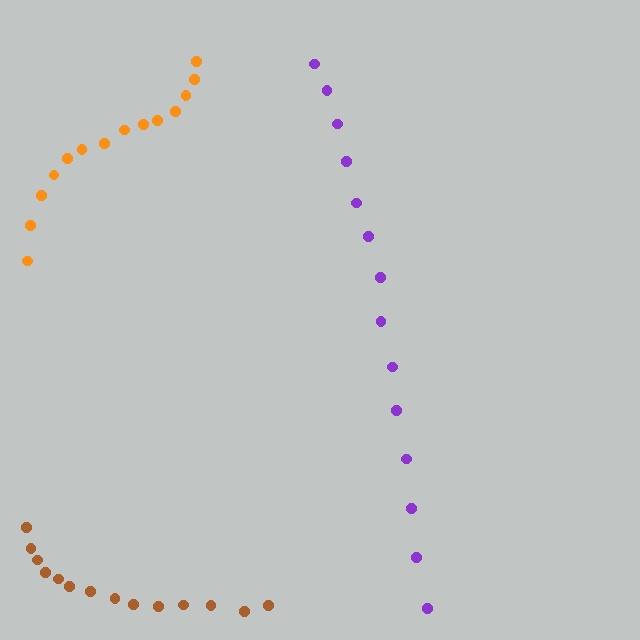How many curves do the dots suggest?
There are 3 distinct paths.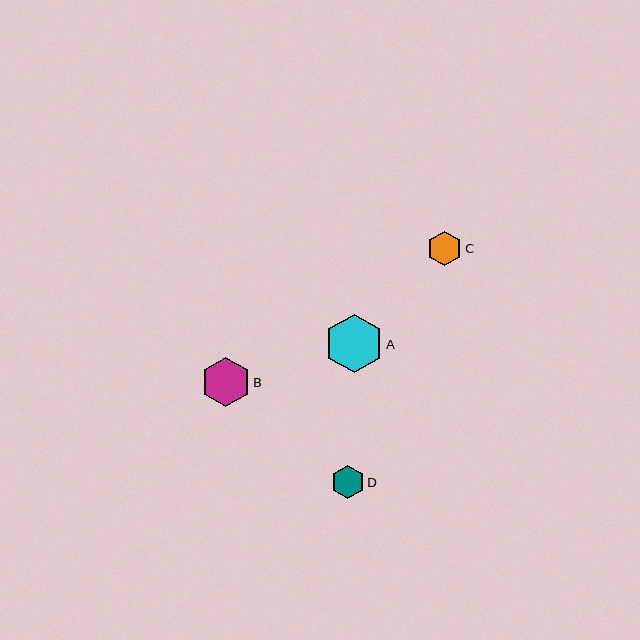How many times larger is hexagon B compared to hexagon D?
Hexagon B is approximately 1.5 times the size of hexagon D.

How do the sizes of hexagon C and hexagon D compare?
Hexagon C and hexagon D are approximately the same size.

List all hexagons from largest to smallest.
From largest to smallest: A, B, C, D.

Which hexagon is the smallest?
Hexagon D is the smallest with a size of approximately 33 pixels.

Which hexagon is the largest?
Hexagon A is the largest with a size of approximately 59 pixels.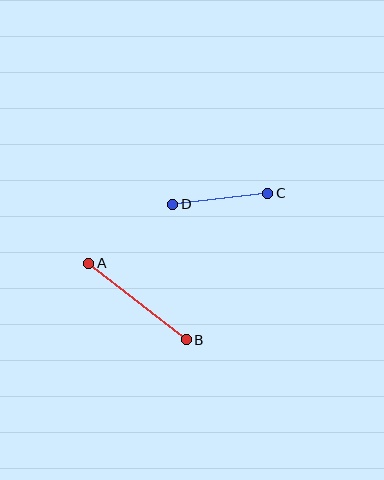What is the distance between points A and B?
The distance is approximately 124 pixels.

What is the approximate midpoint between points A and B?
The midpoint is at approximately (138, 302) pixels.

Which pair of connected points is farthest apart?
Points A and B are farthest apart.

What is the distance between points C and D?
The distance is approximately 95 pixels.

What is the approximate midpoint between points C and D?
The midpoint is at approximately (220, 199) pixels.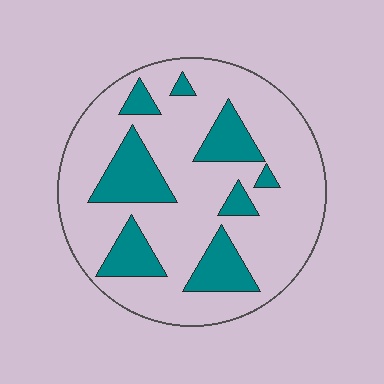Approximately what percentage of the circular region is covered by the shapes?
Approximately 25%.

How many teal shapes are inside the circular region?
8.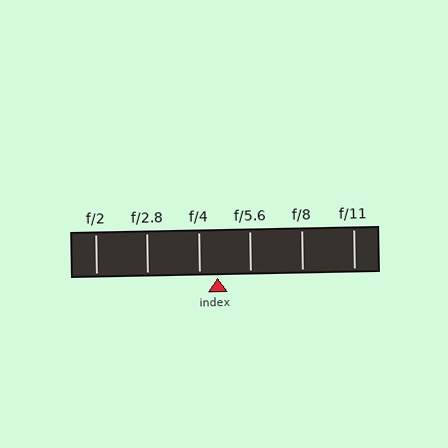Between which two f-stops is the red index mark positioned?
The index mark is between f/4 and f/5.6.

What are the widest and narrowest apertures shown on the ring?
The widest aperture shown is f/2 and the narrowest is f/11.